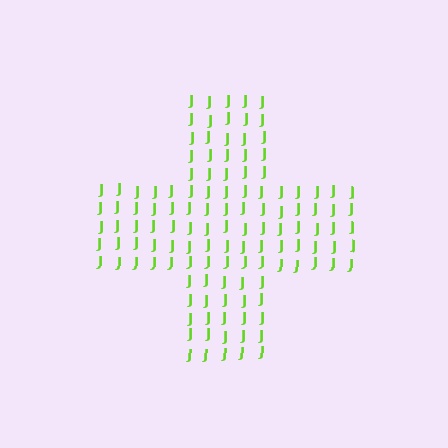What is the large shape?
The large shape is a cross.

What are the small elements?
The small elements are letter J's.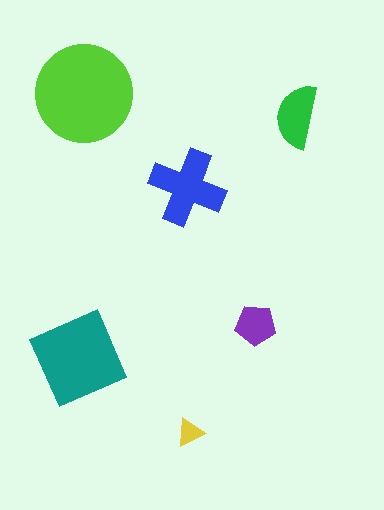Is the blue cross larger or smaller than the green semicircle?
Larger.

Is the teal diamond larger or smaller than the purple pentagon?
Larger.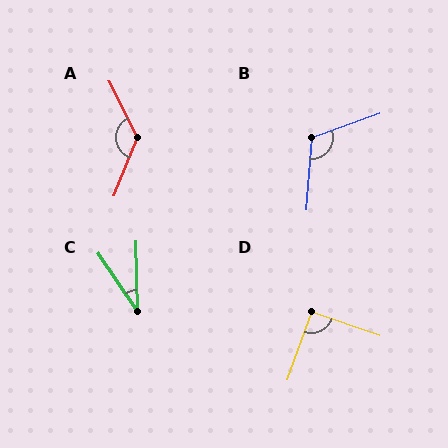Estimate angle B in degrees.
Approximately 114 degrees.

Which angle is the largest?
A, at approximately 131 degrees.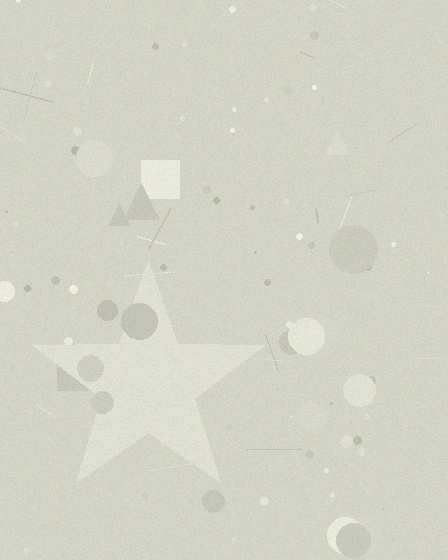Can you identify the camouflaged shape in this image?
The camouflaged shape is a star.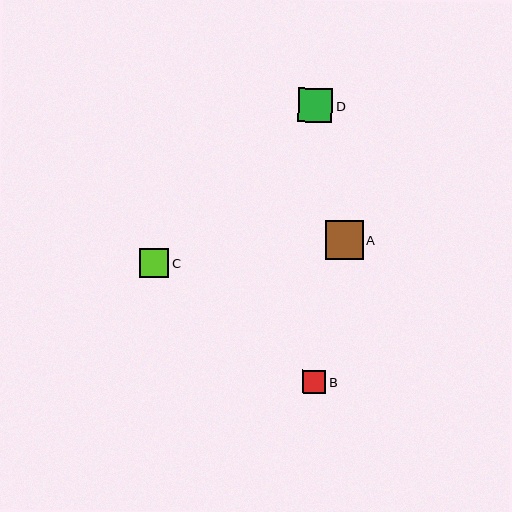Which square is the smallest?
Square B is the smallest with a size of approximately 23 pixels.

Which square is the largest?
Square A is the largest with a size of approximately 38 pixels.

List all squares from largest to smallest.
From largest to smallest: A, D, C, B.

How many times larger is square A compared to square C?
Square A is approximately 1.3 times the size of square C.